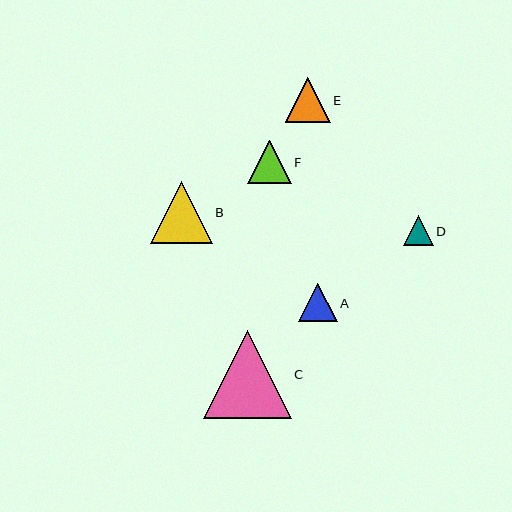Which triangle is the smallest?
Triangle D is the smallest with a size of approximately 30 pixels.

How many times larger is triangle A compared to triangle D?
Triangle A is approximately 1.3 times the size of triangle D.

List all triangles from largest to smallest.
From largest to smallest: C, B, E, F, A, D.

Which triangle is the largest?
Triangle C is the largest with a size of approximately 87 pixels.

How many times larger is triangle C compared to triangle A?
Triangle C is approximately 2.3 times the size of triangle A.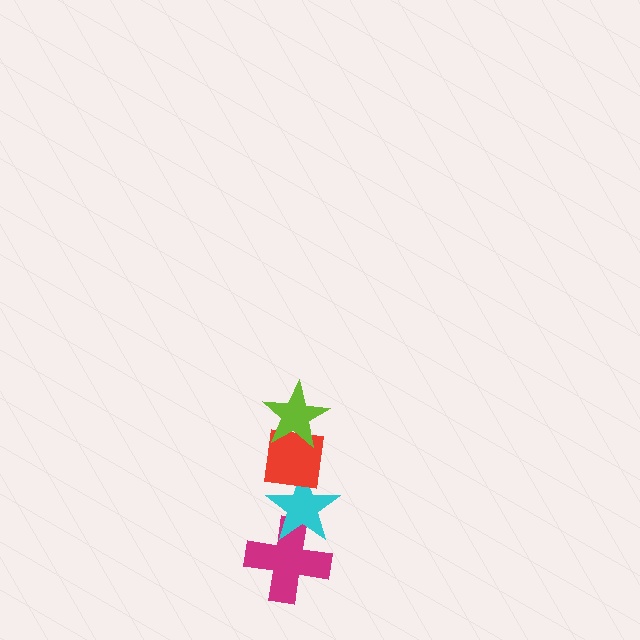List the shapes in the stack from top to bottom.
From top to bottom: the lime star, the red square, the cyan star, the magenta cross.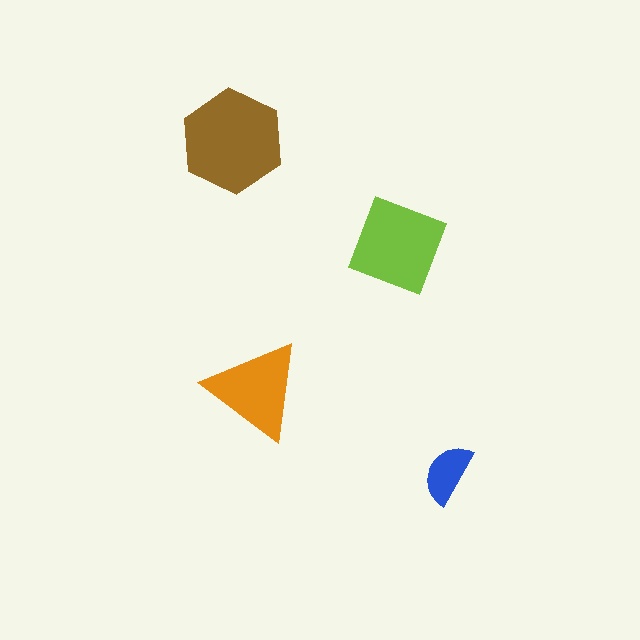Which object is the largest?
The brown hexagon.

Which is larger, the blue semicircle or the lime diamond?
The lime diamond.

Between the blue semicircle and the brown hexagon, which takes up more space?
The brown hexagon.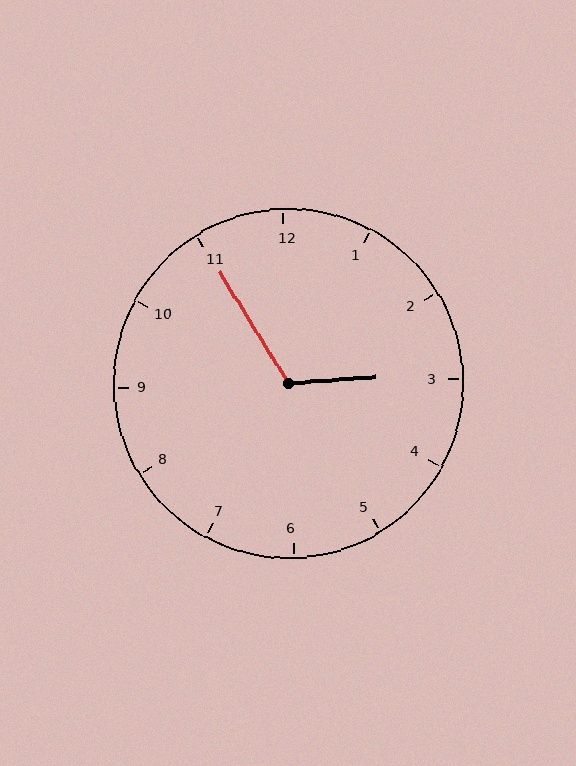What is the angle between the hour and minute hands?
Approximately 118 degrees.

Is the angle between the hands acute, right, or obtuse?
It is obtuse.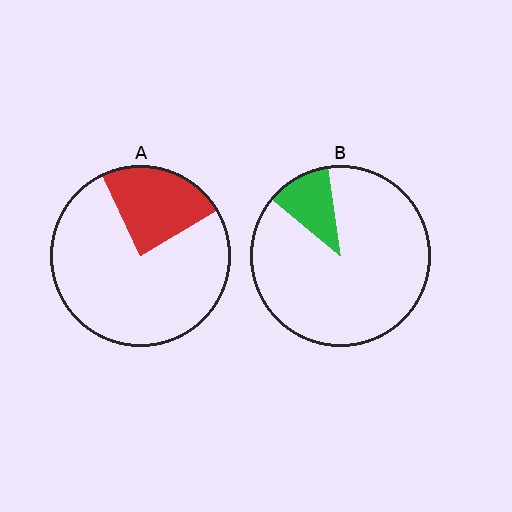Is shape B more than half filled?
No.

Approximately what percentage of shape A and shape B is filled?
A is approximately 25% and B is approximately 10%.